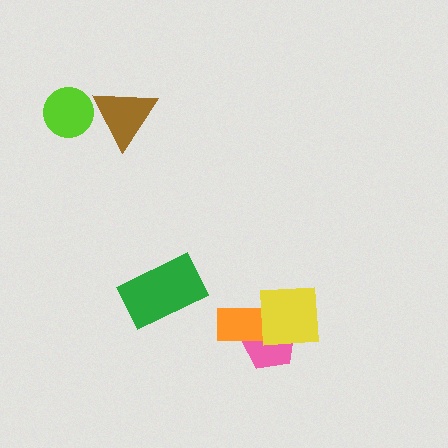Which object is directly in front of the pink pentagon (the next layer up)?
The orange rectangle is directly in front of the pink pentagon.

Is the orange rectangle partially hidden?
Yes, it is partially covered by another shape.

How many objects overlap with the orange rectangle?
2 objects overlap with the orange rectangle.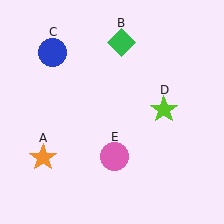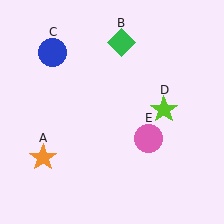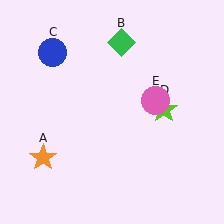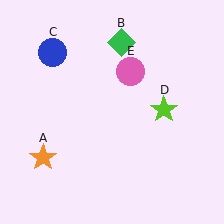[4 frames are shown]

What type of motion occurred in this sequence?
The pink circle (object E) rotated counterclockwise around the center of the scene.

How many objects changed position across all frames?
1 object changed position: pink circle (object E).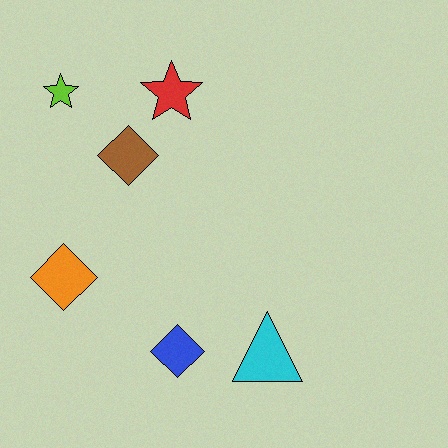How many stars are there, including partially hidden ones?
There are 2 stars.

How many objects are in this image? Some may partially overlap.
There are 6 objects.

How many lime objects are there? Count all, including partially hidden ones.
There is 1 lime object.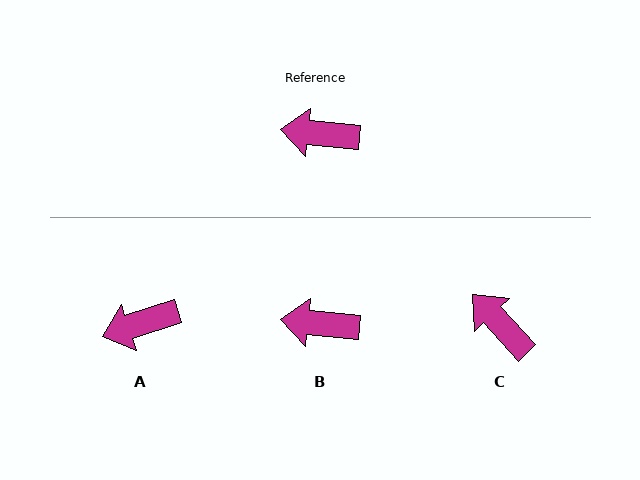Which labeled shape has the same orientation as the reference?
B.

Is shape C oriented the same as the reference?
No, it is off by about 42 degrees.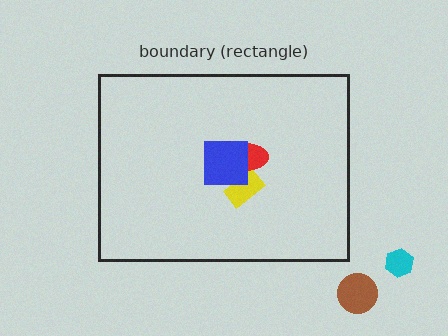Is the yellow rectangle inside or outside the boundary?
Inside.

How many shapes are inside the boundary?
3 inside, 2 outside.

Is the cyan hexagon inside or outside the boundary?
Outside.